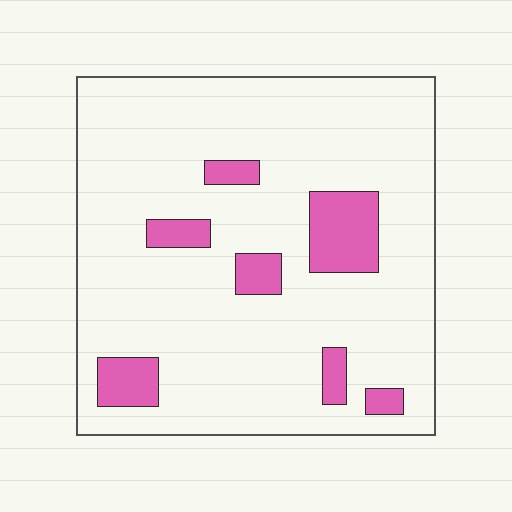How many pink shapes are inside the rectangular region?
7.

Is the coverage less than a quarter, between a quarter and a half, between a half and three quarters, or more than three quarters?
Less than a quarter.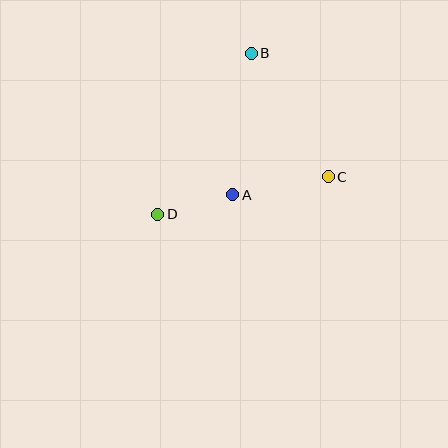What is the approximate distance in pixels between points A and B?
The distance between A and B is approximately 143 pixels.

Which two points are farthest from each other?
Points B and D are farthest from each other.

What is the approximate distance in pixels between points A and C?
The distance between A and C is approximately 97 pixels.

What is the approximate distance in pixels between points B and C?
The distance between B and C is approximately 146 pixels.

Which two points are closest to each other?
Points A and D are closest to each other.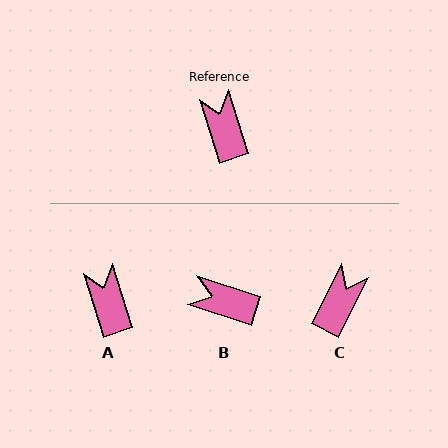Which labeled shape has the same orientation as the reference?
A.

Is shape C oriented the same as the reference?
No, it is off by about 45 degrees.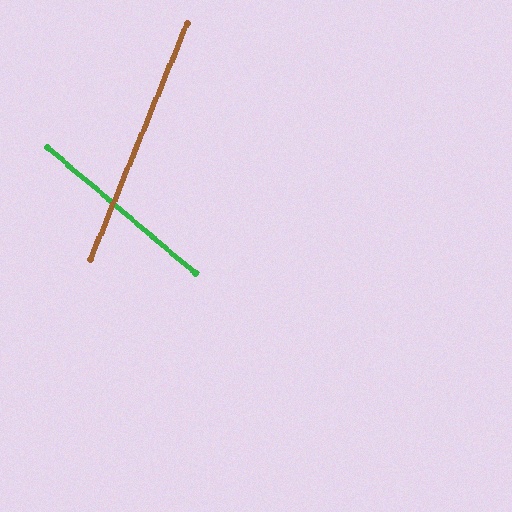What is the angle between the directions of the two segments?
Approximately 72 degrees.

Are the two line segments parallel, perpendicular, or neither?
Neither parallel nor perpendicular — they differ by about 72°.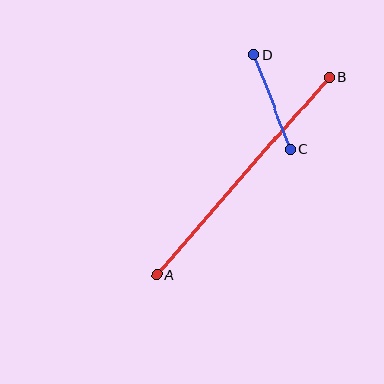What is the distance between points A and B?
The distance is approximately 262 pixels.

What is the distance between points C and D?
The distance is approximately 101 pixels.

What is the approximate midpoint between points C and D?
The midpoint is at approximately (272, 102) pixels.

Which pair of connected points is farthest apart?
Points A and B are farthest apart.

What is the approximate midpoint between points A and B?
The midpoint is at approximately (243, 176) pixels.